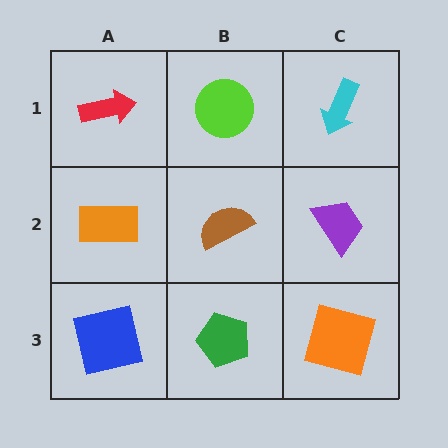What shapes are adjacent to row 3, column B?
A brown semicircle (row 2, column B), a blue square (row 3, column A), an orange square (row 3, column C).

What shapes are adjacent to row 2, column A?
A red arrow (row 1, column A), a blue square (row 3, column A), a brown semicircle (row 2, column B).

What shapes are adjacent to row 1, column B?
A brown semicircle (row 2, column B), a red arrow (row 1, column A), a cyan arrow (row 1, column C).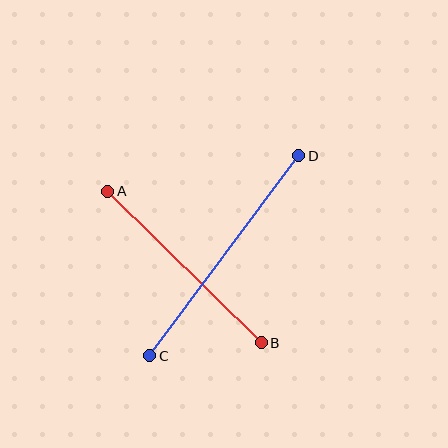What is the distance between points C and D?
The distance is approximately 249 pixels.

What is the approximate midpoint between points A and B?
The midpoint is at approximately (184, 267) pixels.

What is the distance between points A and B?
The distance is approximately 215 pixels.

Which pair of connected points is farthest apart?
Points C and D are farthest apart.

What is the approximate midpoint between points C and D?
The midpoint is at approximately (224, 256) pixels.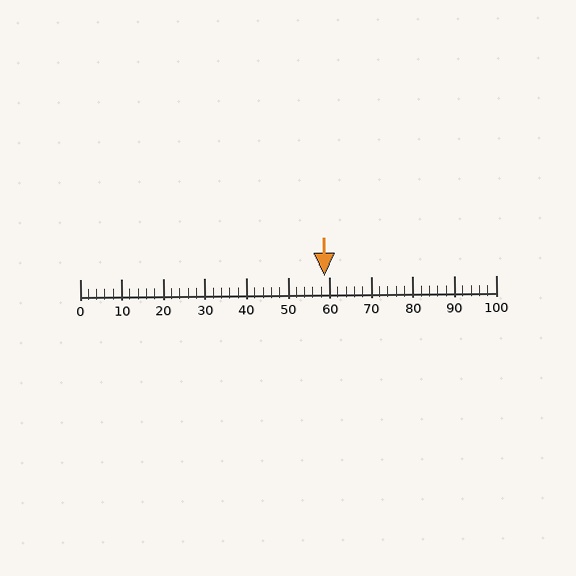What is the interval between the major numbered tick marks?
The major tick marks are spaced 10 units apart.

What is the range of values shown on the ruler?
The ruler shows values from 0 to 100.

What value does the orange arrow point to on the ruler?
The orange arrow points to approximately 59.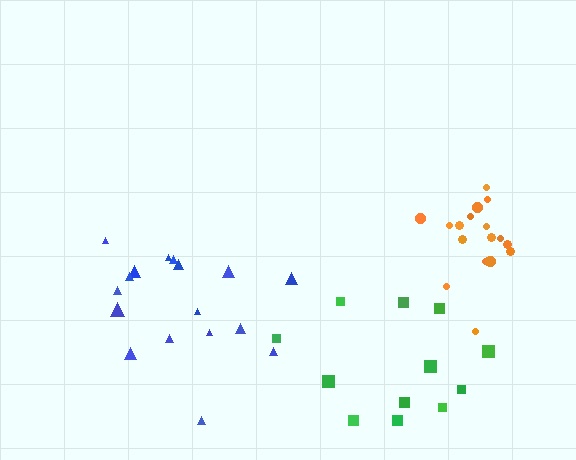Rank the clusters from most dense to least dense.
orange, green, blue.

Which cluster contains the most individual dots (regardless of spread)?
Orange (18).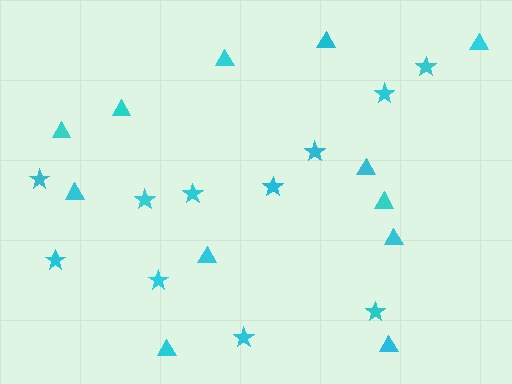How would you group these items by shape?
There are 2 groups: one group of stars (11) and one group of triangles (12).